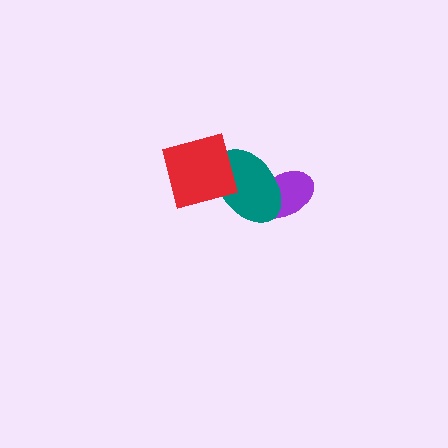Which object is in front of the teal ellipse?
The red square is in front of the teal ellipse.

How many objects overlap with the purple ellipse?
1 object overlaps with the purple ellipse.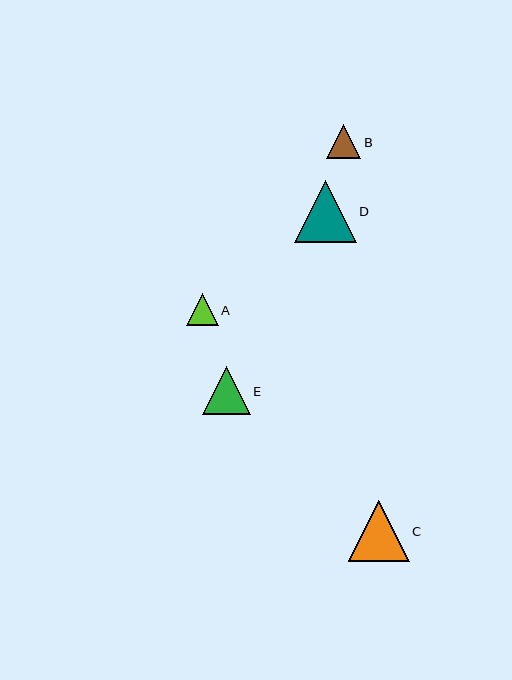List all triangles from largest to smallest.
From largest to smallest: D, C, E, B, A.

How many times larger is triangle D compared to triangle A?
Triangle D is approximately 1.9 times the size of triangle A.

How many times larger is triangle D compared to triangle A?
Triangle D is approximately 1.9 times the size of triangle A.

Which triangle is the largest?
Triangle D is the largest with a size of approximately 62 pixels.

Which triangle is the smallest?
Triangle A is the smallest with a size of approximately 32 pixels.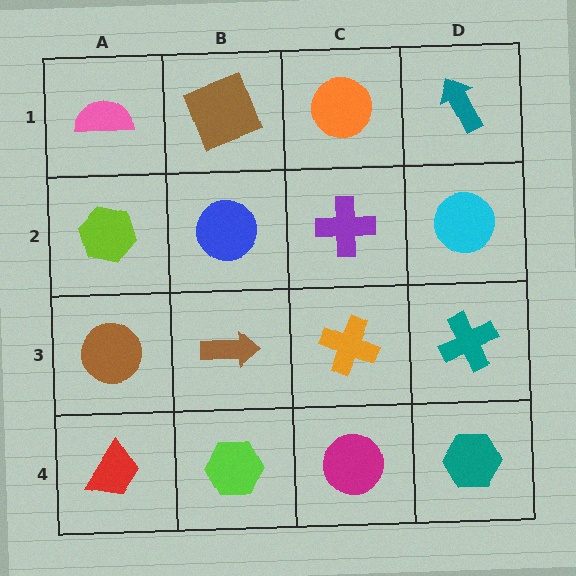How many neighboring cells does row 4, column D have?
2.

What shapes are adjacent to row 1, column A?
A lime hexagon (row 2, column A), a brown square (row 1, column B).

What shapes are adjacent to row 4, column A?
A brown circle (row 3, column A), a lime hexagon (row 4, column B).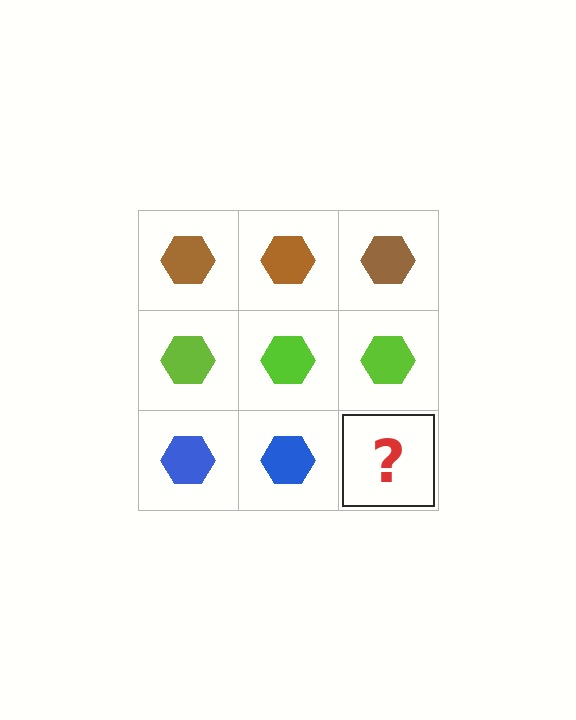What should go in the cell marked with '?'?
The missing cell should contain a blue hexagon.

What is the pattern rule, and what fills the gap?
The rule is that each row has a consistent color. The gap should be filled with a blue hexagon.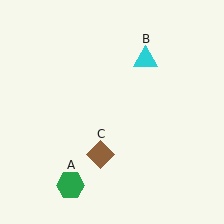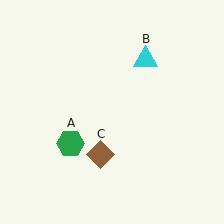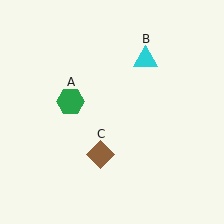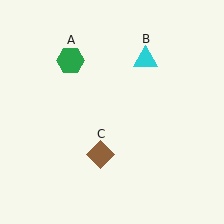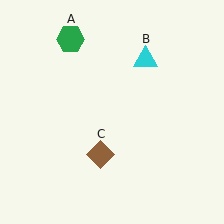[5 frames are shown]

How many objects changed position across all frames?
1 object changed position: green hexagon (object A).